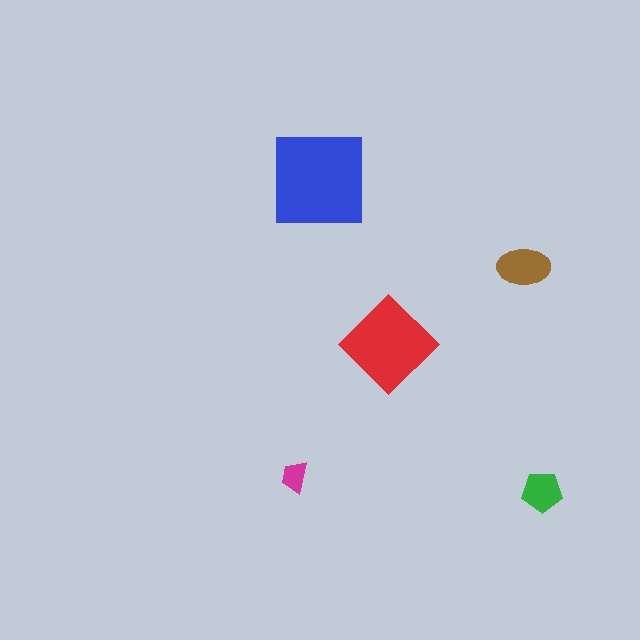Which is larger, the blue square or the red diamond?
The blue square.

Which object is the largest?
The blue square.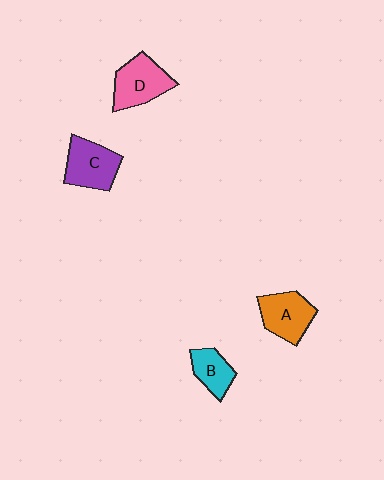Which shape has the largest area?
Shape D (pink).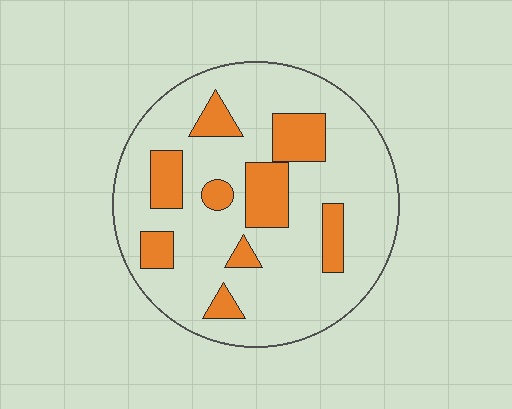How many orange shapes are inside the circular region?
9.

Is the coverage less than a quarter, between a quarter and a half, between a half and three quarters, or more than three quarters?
Less than a quarter.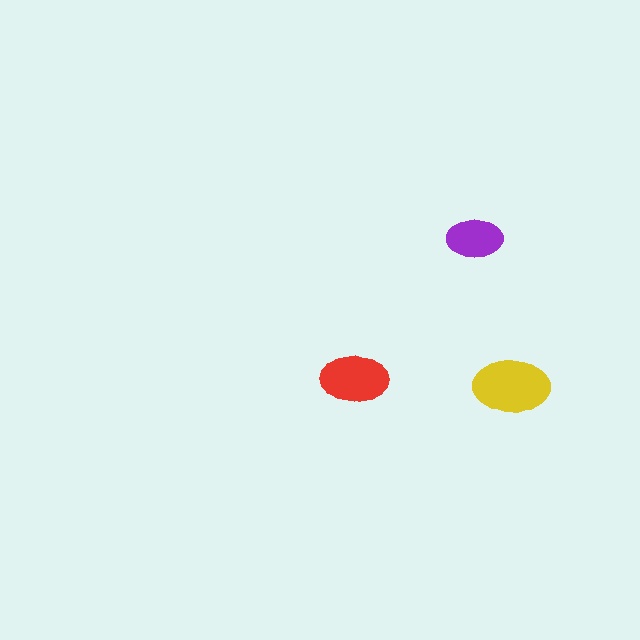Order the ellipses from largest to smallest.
the yellow one, the red one, the purple one.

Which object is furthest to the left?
The red ellipse is leftmost.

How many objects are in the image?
There are 3 objects in the image.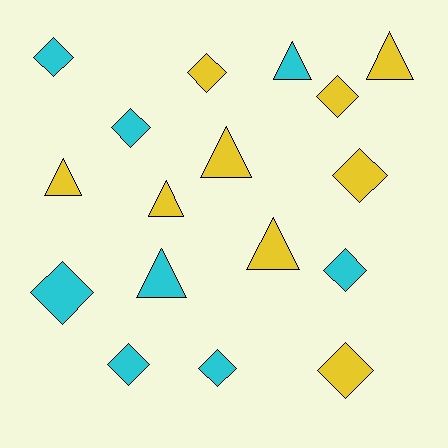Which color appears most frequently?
Yellow, with 9 objects.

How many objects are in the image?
There are 17 objects.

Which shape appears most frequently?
Diamond, with 10 objects.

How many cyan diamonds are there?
There are 6 cyan diamonds.